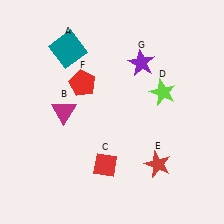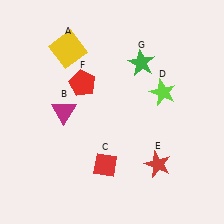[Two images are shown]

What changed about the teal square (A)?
In Image 1, A is teal. In Image 2, it changed to yellow.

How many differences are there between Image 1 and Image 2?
There are 2 differences between the two images.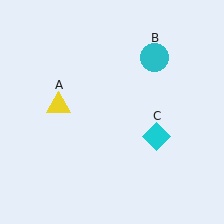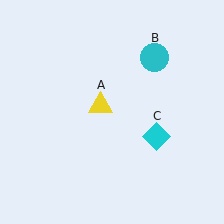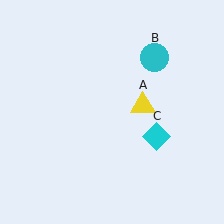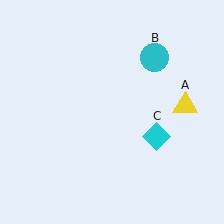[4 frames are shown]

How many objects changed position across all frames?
1 object changed position: yellow triangle (object A).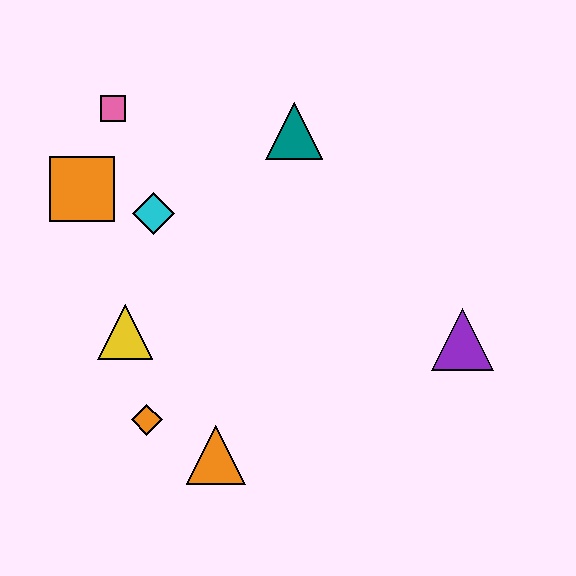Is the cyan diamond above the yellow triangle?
Yes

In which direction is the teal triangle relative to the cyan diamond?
The teal triangle is to the right of the cyan diamond.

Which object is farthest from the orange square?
The purple triangle is farthest from the orange square.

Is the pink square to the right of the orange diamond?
No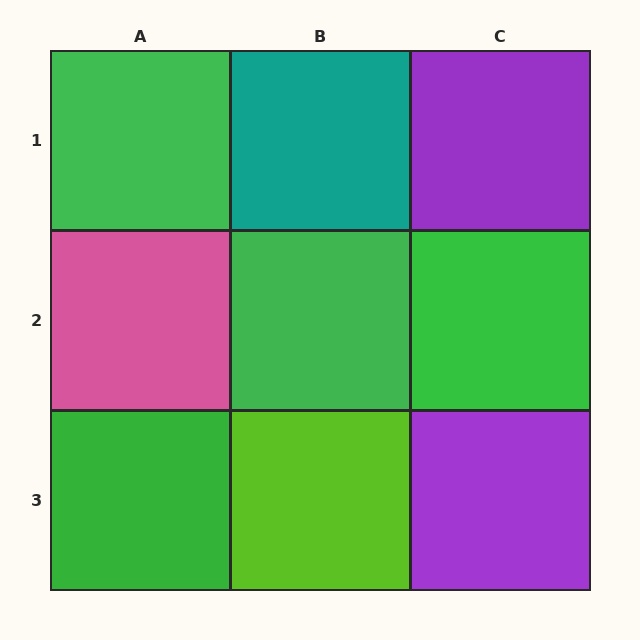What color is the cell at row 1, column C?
Purple.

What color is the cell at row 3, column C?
Purple.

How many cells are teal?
1 cell is teal.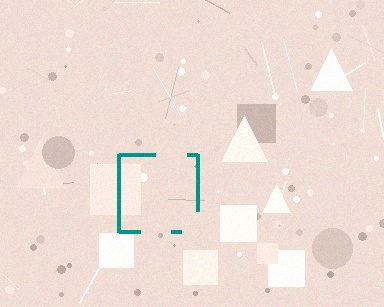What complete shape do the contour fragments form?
The contour fragments form a square.